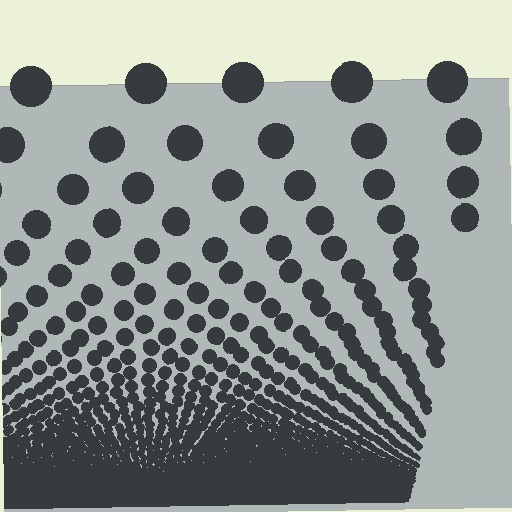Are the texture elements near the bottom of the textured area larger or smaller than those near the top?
Smaller. The gradient is inverted — elements near the bottom are smaller and denser.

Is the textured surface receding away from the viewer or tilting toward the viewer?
The surface appears to tilt toward the viewer. Texture elements get larger and sparser toward the top.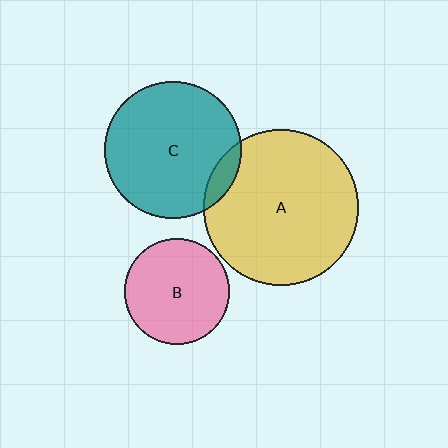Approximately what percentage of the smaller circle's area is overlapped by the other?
Approximately 10%.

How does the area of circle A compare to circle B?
Approximately 2.2 times.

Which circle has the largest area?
Circle A (yellow).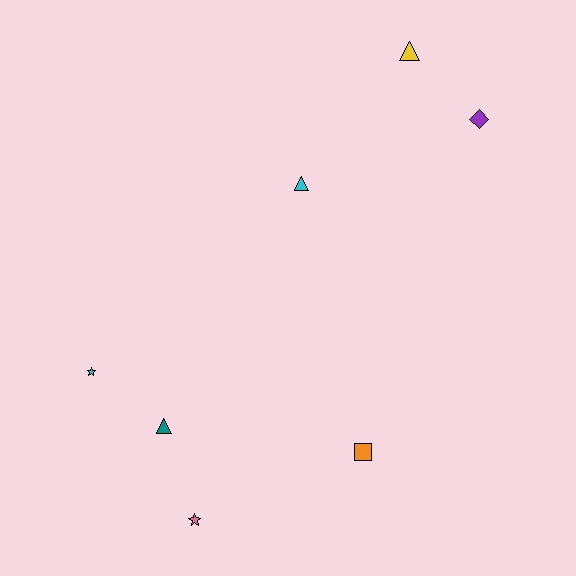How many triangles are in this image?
There are 3 triangles.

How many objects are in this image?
There are 7 objects.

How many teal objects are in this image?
There is 1 teal object.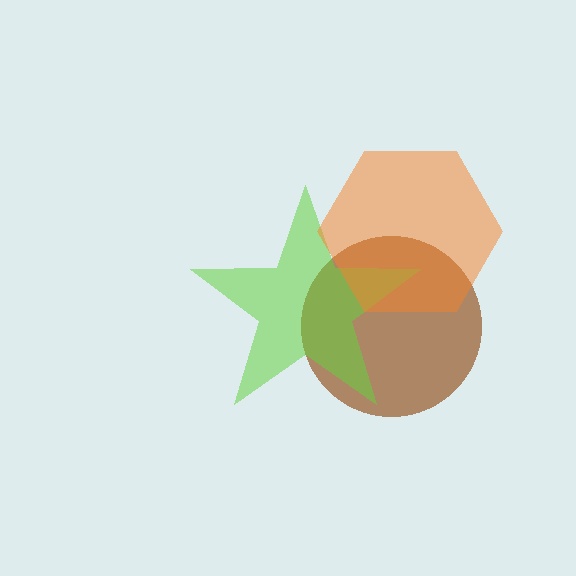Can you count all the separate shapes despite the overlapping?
Yes, there are 3 separate shapes.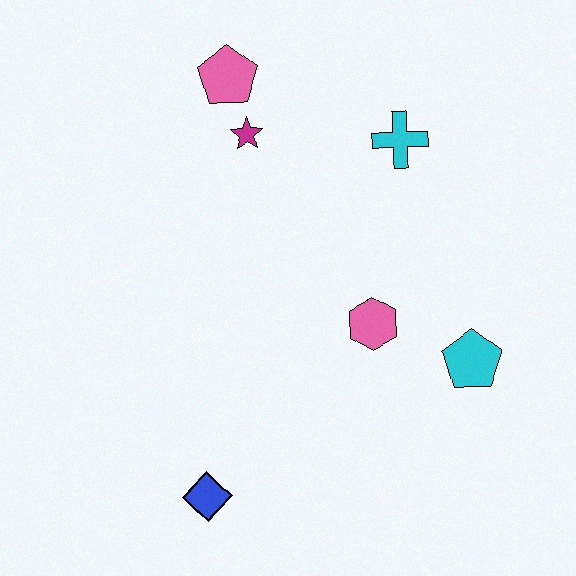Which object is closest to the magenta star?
The pink pentagon is closest to the magenta star.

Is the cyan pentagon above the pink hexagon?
No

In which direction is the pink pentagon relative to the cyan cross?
The pink pentagon is to the left of the cyan cross.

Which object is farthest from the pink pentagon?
The blue diamond is farthest from the pink pentagon.